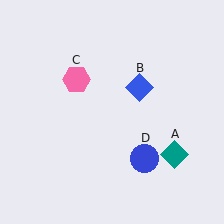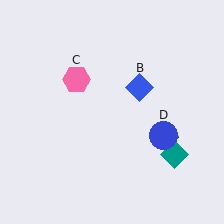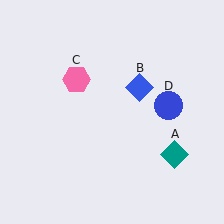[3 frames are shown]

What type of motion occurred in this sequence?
The blue circle (object D) rotated counterclockwise around the center of the scene.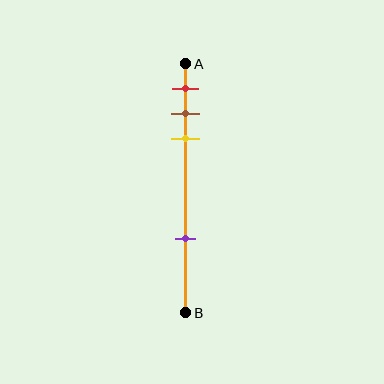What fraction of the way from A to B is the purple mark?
The purple mark is approximately 70% (0.7) of the way from A to B.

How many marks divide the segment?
There are 4 marks dividing the segment.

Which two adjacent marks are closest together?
The brown and yellow marks are the closest adjacent pair.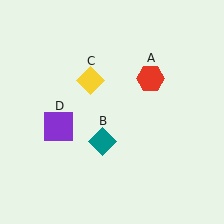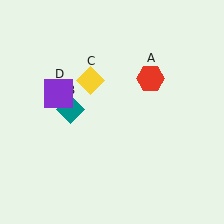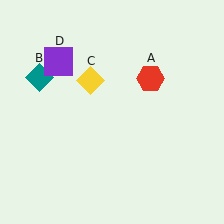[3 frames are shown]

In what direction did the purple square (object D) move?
The purple square (object D) moved up.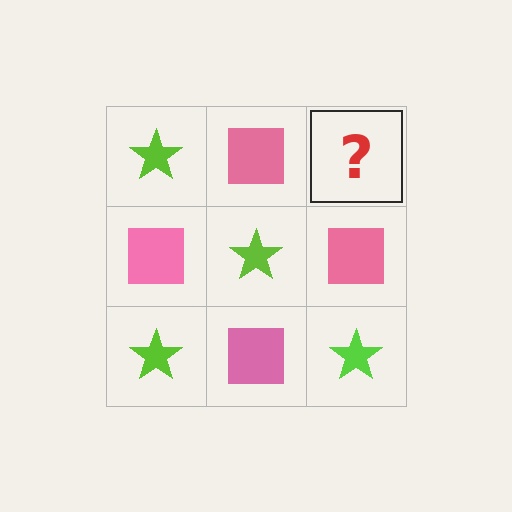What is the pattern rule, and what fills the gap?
The rule is that it alternates lime star and pink square in a checkerboard pattern. The gap should be filled with a lime star.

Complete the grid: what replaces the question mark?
The question mark should be replaced with a lime star.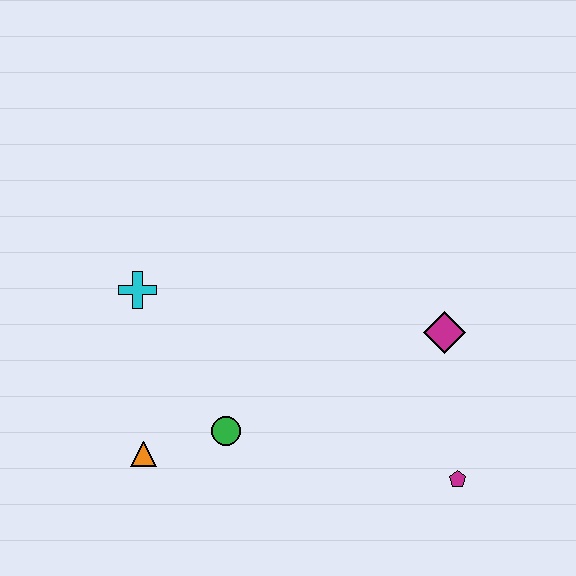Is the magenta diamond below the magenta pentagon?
No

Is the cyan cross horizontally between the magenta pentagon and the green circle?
No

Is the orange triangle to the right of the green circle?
No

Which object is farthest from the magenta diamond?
The orange triangle is farthest from the magenta diamond.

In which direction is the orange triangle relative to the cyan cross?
The orange triangle is below the cyan cross.